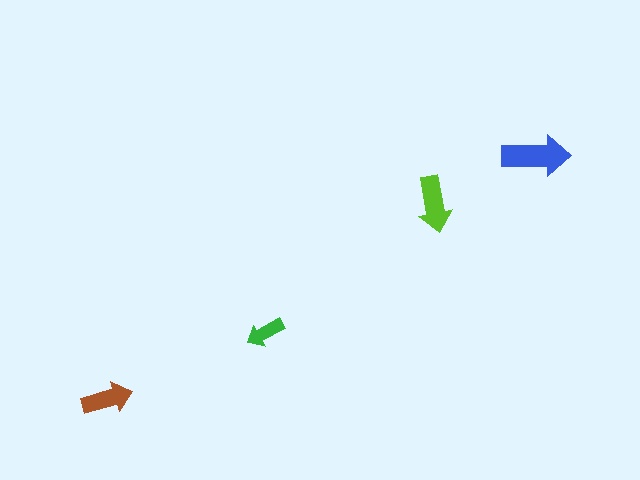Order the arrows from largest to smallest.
the blue one, the lime one, the brown one, the green one.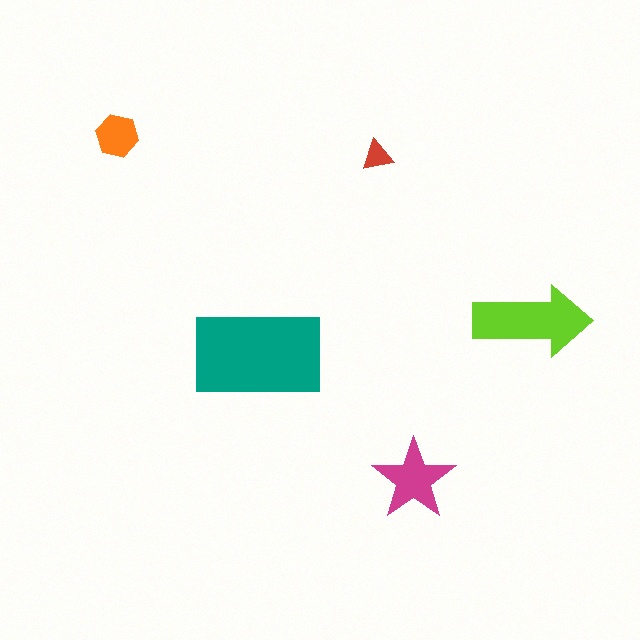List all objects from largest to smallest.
The teal rectangle, the lime arrow, the magenta star, the orange hexagon, the red triangle.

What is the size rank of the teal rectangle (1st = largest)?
1st.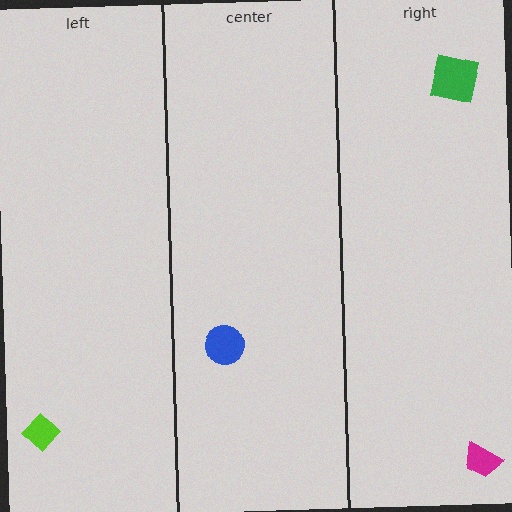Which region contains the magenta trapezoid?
The right region.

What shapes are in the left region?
The lime diamond.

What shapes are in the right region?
The green square, the magenta trapezoid.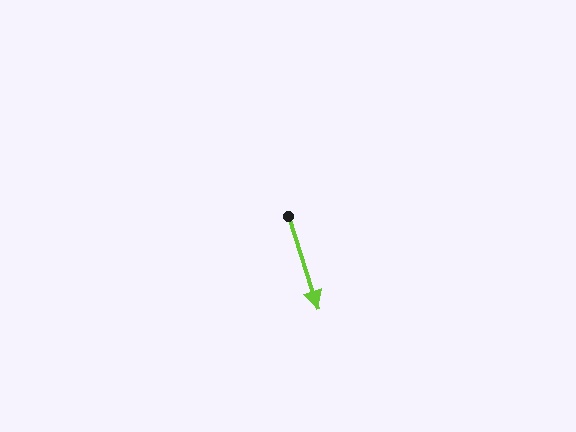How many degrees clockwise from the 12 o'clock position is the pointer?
Approximately 162 degrees.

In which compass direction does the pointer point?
South.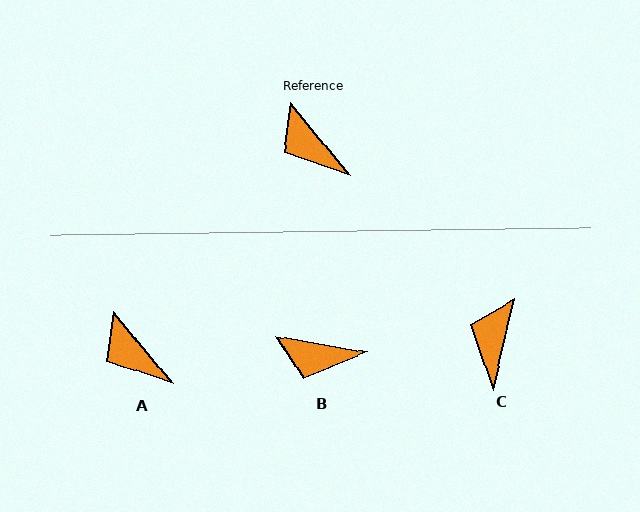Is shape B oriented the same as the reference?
No, it is off by about 41 degrees.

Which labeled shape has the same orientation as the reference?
A.